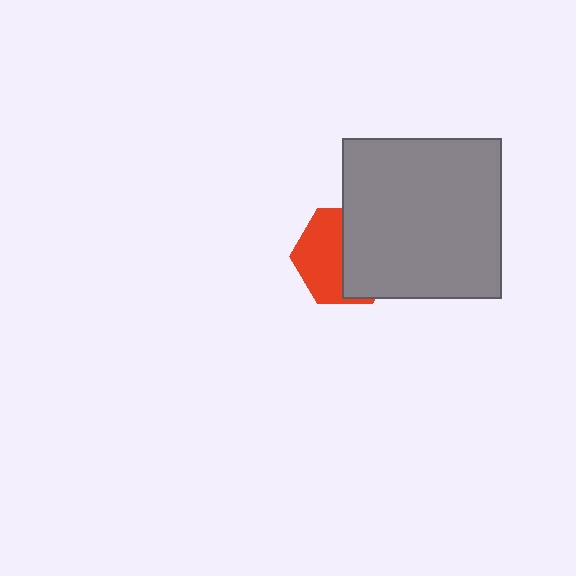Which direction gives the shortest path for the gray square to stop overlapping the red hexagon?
Moving right gives the shortest separation.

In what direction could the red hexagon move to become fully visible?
The red hexagon could move left. That would shift it out from behind the gray square entirely.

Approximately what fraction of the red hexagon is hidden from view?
Roughly 52% of the red hexagon is hidden behind the gray square.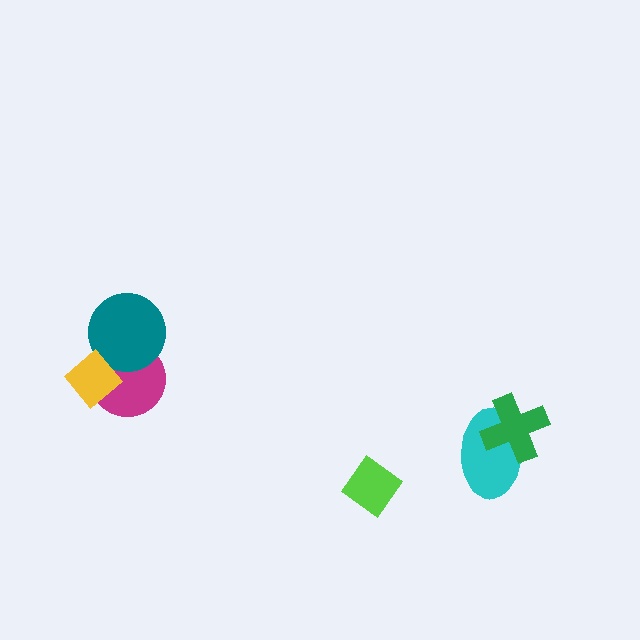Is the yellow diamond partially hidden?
No, no other shape covers it.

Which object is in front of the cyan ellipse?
The green cross is in front of the cyan ellipse.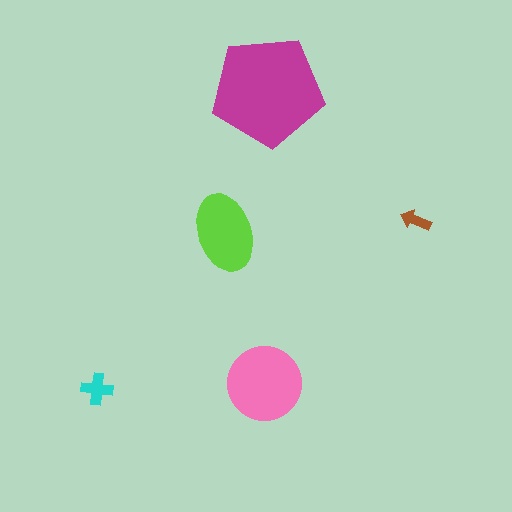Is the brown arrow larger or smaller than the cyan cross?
Smaller.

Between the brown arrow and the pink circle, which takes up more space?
The pink circle.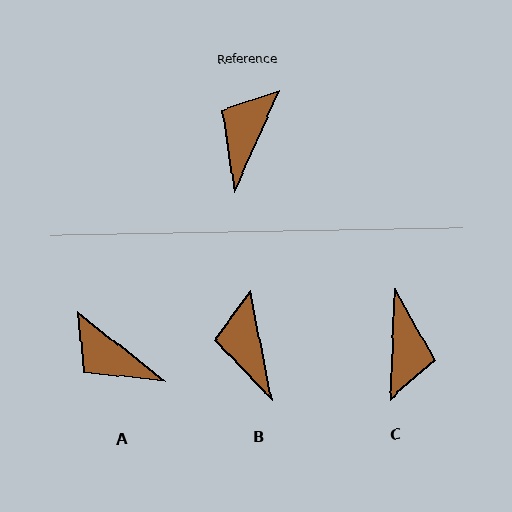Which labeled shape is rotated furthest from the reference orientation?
C, about 158 degrees away.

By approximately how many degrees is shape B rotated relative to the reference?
Approximately 35 degrees counter-clockwise.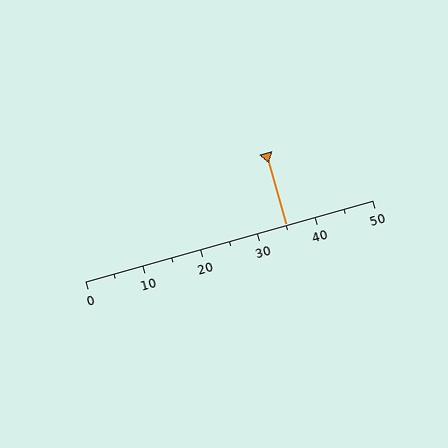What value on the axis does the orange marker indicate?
The marker indicates approximately 35.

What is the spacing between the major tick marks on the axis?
The major ticks are spaced 10 apart.